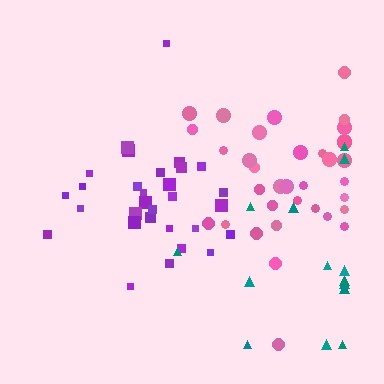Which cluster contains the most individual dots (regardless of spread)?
Pink (35).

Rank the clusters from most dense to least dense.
purple, pink, teal.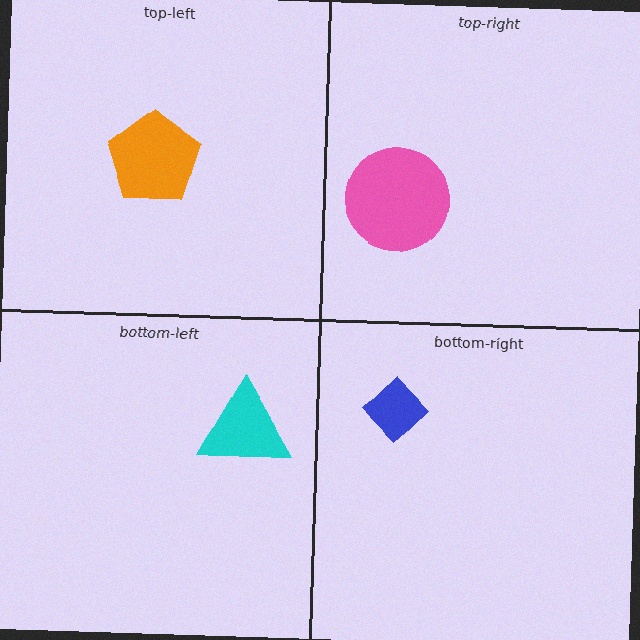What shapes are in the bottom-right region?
The blue diamond.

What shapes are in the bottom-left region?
The cyan triangle.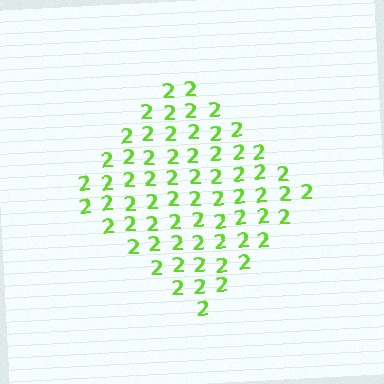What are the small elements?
The small elements are digit 2's.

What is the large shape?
The large shape is a diamond.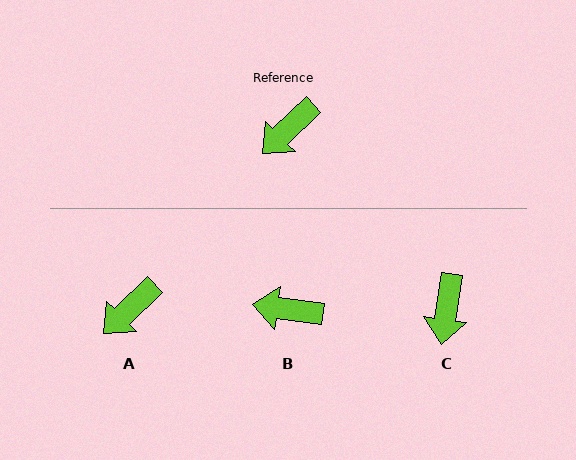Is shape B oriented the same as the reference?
No, it is off by about 51 degrees.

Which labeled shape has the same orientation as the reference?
A.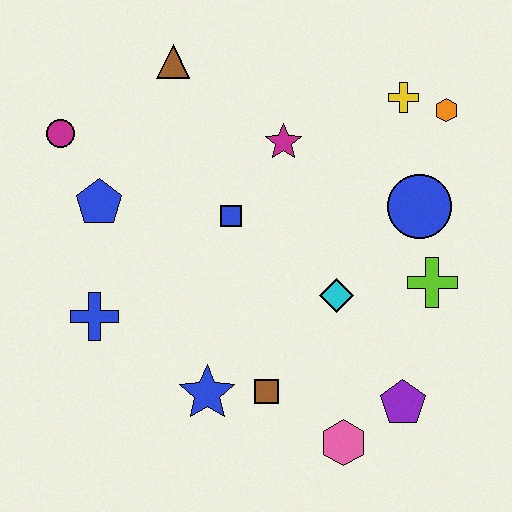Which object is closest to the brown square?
The blue star is closest to the brown square.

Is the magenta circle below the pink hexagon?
No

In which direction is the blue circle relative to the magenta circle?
The blue circle is to the right of the magenta circle.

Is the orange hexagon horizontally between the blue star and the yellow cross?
No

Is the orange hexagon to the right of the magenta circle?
Yes